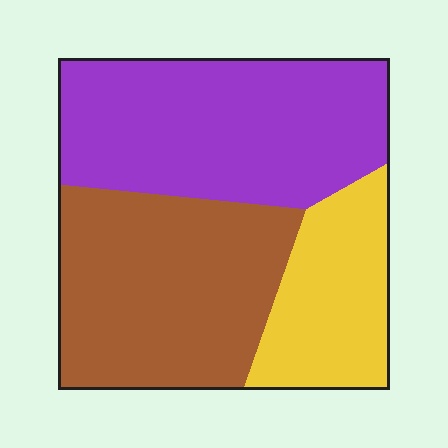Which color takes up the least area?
Yellow, at roughly 20%.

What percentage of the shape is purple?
Purple takes up about two fifths (2/5) of the shape.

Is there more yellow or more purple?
Purple.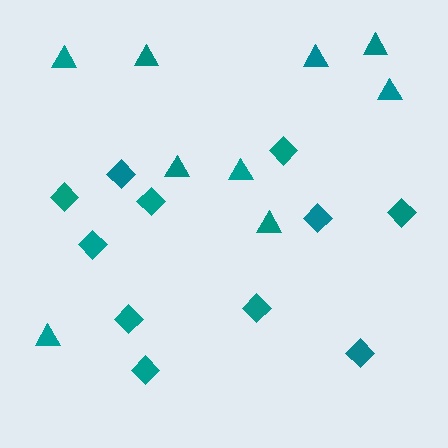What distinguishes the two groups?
There are 2 groups: one group of diamonds (11) and one group of triangles (9).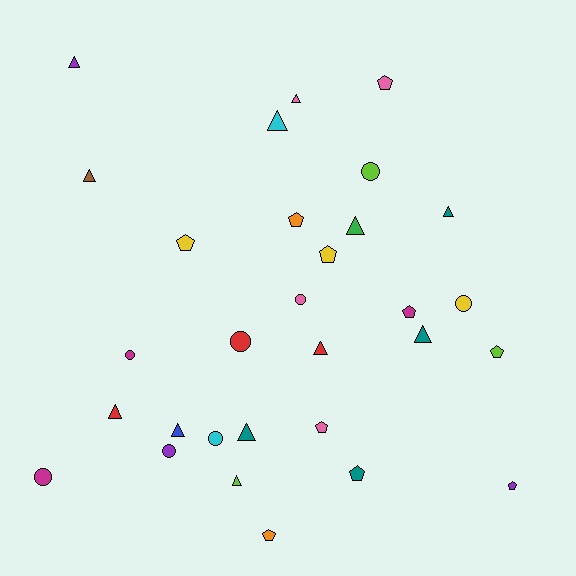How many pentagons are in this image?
There are 10 pentagons.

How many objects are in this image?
There are 30 objects.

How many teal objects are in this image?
There are 4 teal objects.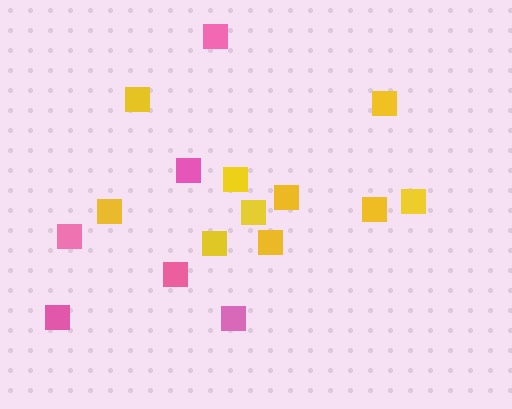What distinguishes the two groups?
There are 2 groups: one group of yellow squares (10) and one group of pink squares (6).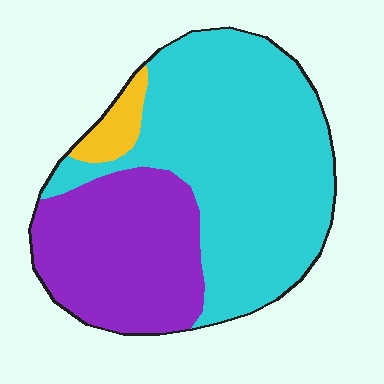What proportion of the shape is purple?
Purple covers 34% of the shape.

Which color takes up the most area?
Cyan, at roughly 60%.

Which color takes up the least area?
Yellow, at roughly 5%.